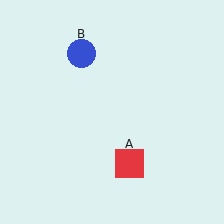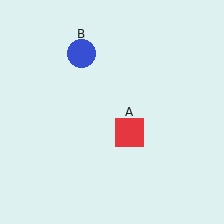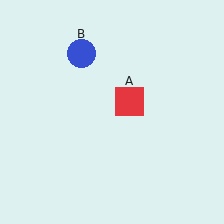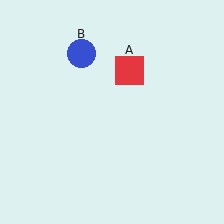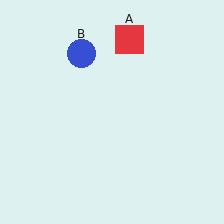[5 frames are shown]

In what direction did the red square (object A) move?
The red square (object A) moved up.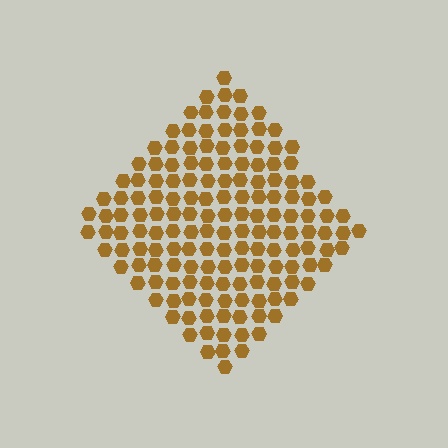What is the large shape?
The large shape is a diamond.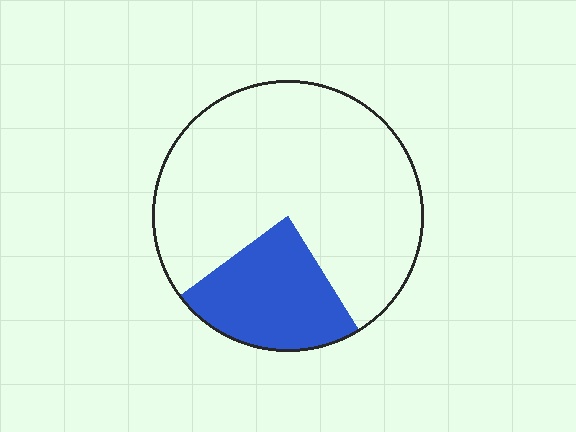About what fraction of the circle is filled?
About one quarter (1/4).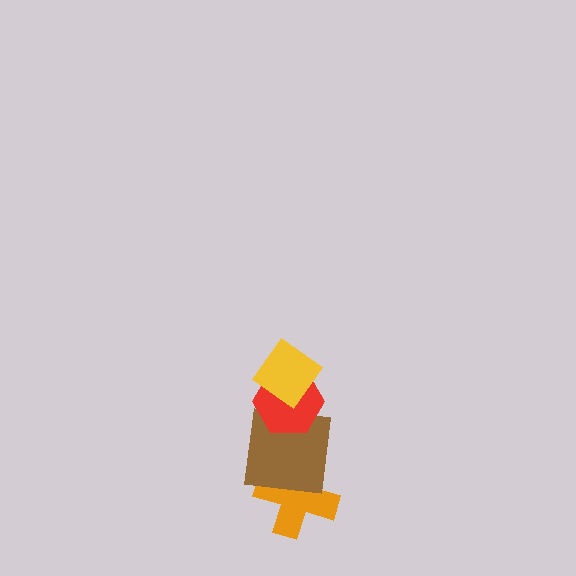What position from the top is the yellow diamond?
The yellow diamond is 1st from the top.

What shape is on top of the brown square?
The red hexagon is on top of the brown square.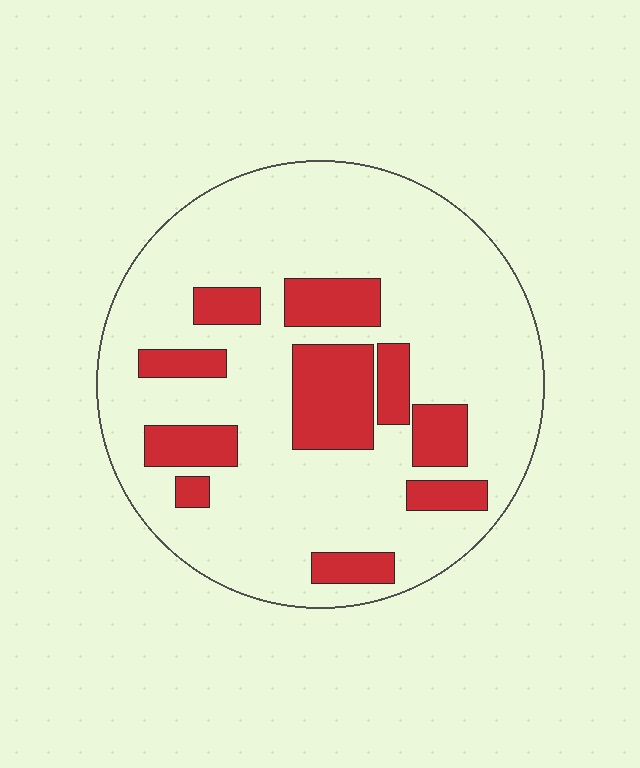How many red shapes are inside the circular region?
10.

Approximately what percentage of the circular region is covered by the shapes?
Approximately 20%.